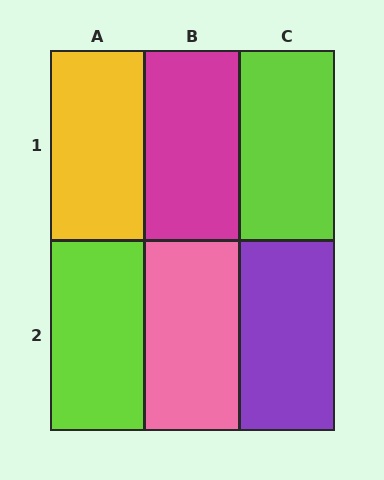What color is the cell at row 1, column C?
Lime.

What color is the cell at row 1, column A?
Yellow.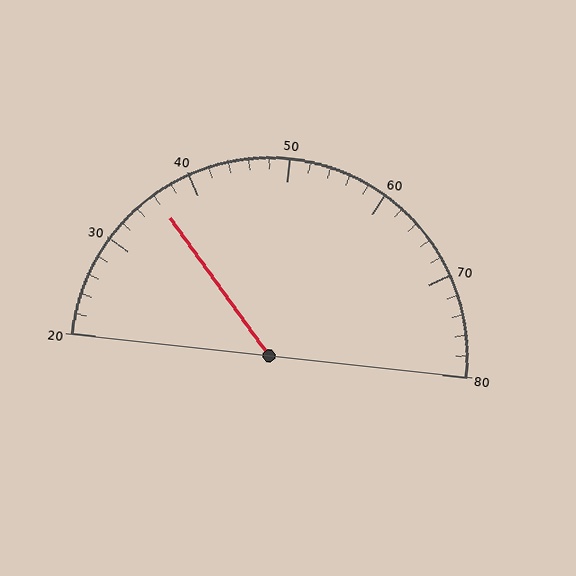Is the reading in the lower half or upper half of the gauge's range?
The reading is in the lower half of the range (20 to 80).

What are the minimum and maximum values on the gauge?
The gauge ranges from 20 to 80.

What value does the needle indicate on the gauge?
The needle indicates approximately 36.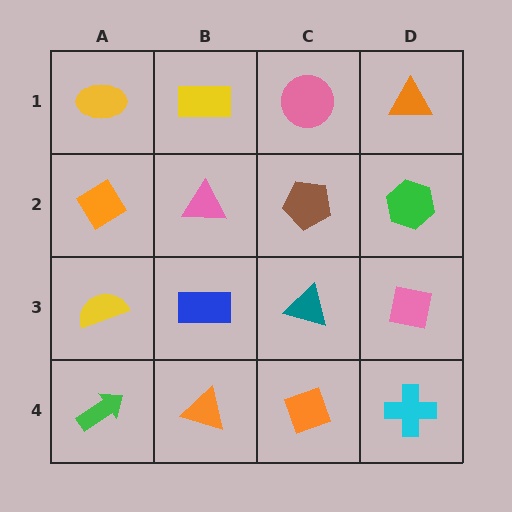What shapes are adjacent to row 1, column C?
A brown pentagon (row 2, column C), a yellow rectangle (row 1, column B), an orange triangle (row 1, column D).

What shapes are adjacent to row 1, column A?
An orange diamond (row 2, column A), a yellow rectangle (row 1, column B).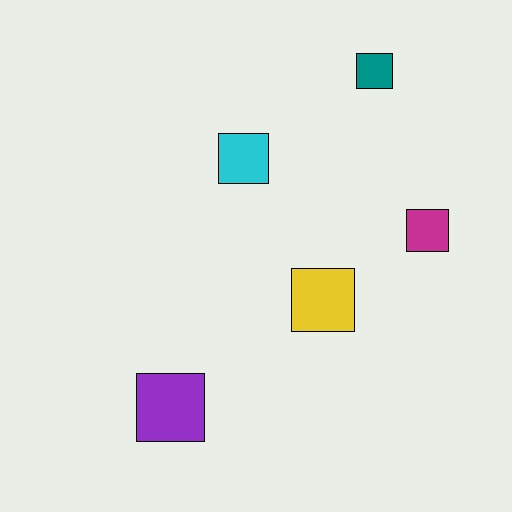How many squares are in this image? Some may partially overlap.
There are 5 squares.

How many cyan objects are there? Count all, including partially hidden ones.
There is 1 cyan object.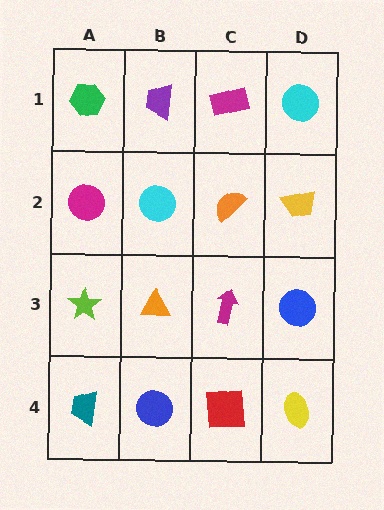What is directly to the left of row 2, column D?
An orange semicircle.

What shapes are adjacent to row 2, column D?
A cyan circle (row 1, column D), a blue circle (row 3, column D), an orange semicircle (row 2, column C).